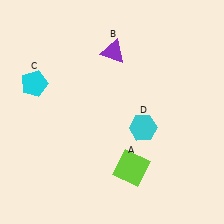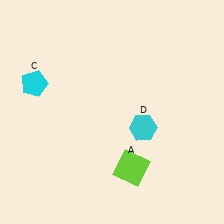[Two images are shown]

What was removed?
The purple triangle (B) was removed in Image 2.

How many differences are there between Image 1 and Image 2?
There is 1 difference between the two images.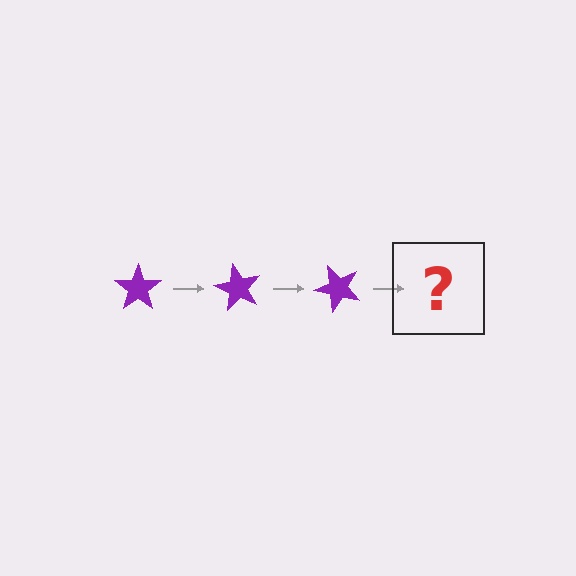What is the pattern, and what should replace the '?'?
The pattern is that the star rotates 60 degrees each step. The '?' should be a purple star rotated 180 degrees.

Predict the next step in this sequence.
The next step is a purple star rotated 180 degrees.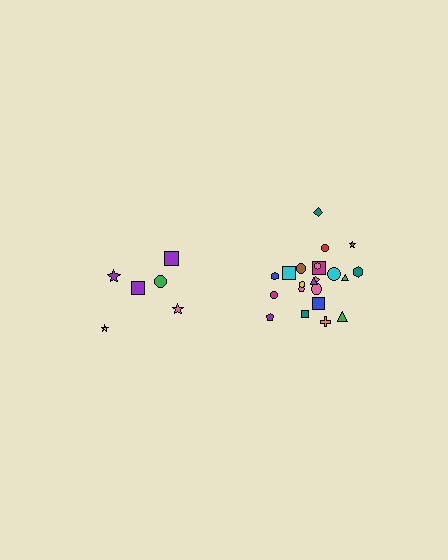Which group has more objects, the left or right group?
The right group.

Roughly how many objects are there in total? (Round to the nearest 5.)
Roughly 30 objects in total.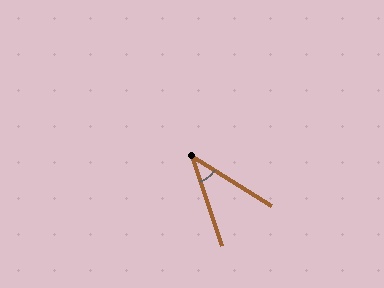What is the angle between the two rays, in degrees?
Approximately 39 degrees.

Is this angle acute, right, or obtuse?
It is acute.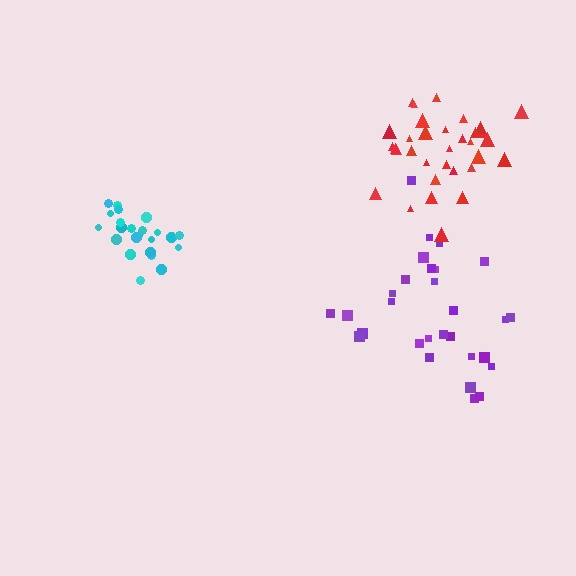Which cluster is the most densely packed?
Cyan.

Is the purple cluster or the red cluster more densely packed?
Red.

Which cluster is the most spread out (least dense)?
Purple.